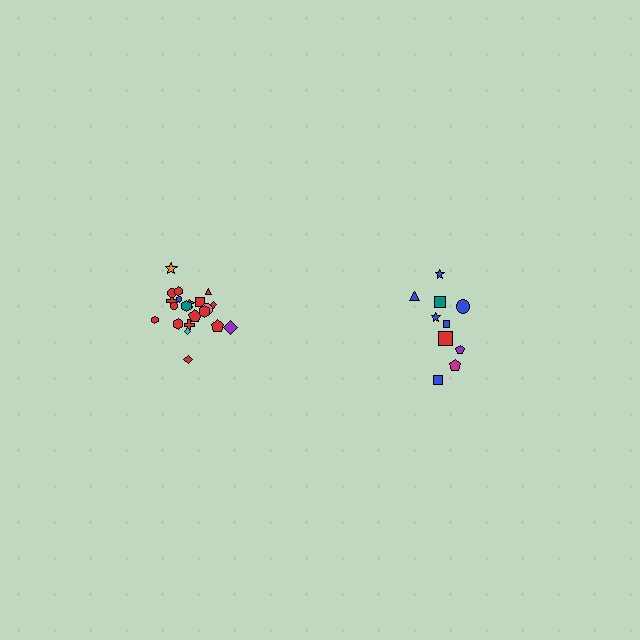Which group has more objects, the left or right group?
The left group.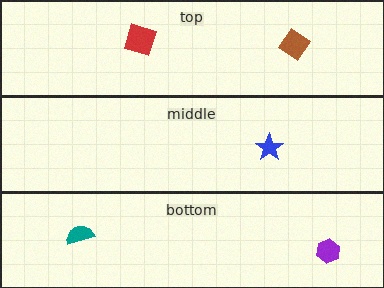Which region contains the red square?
The top region.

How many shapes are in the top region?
2.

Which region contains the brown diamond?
The top region.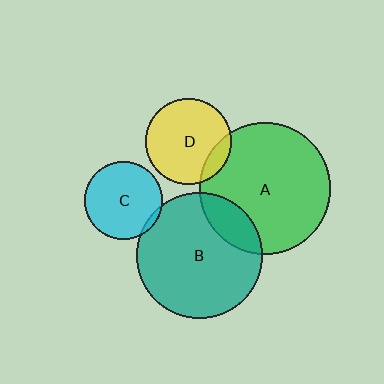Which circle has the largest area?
Circle A (green).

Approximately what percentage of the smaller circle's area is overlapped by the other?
Approximately 15%.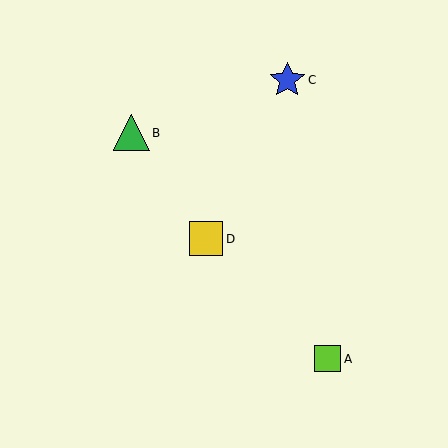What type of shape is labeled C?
Shape C is a blue star.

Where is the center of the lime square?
The center of the lime square is at (328, 359).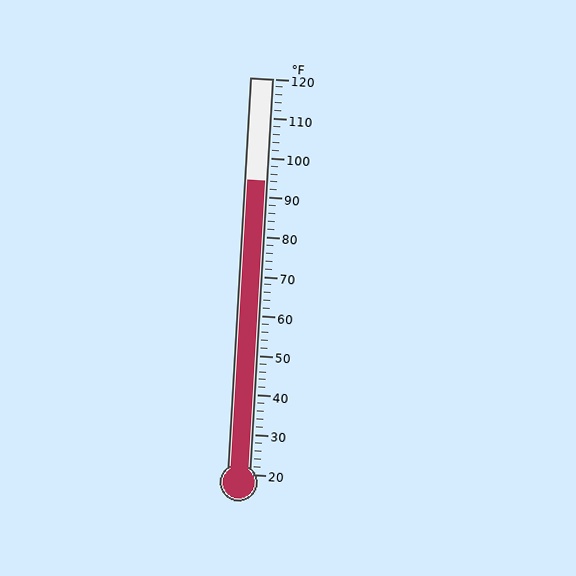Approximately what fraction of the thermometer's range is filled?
The thermometer is filled to approximately 75% of its range.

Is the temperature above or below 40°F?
The temperature is above 40°F.